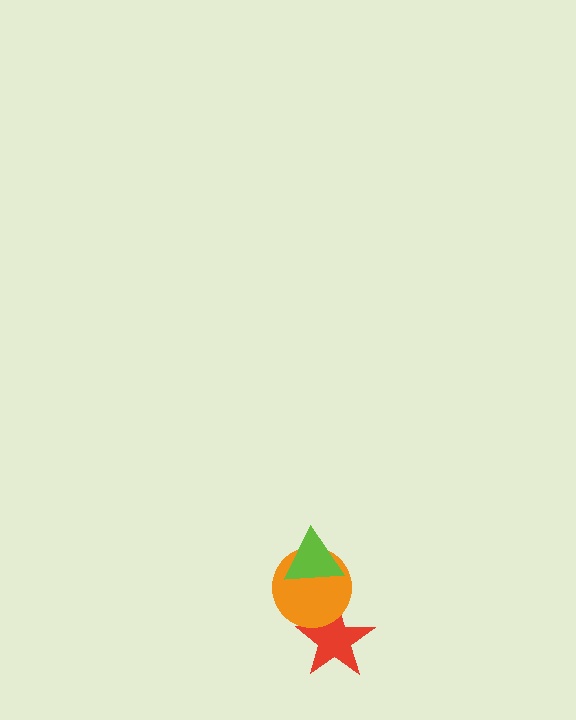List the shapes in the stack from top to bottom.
From top to bottom: the lime triangle, the orange circle, the red star.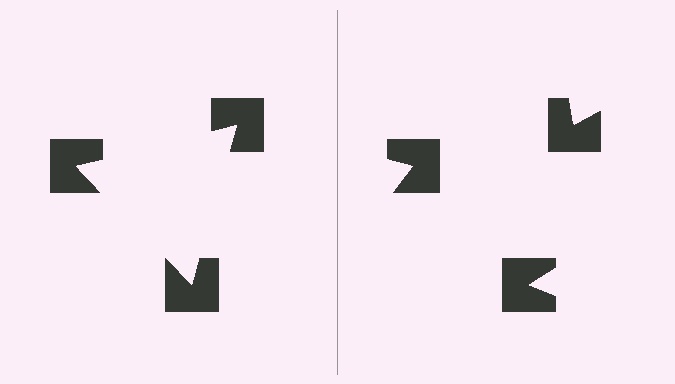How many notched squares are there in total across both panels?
6 — 3 on each side.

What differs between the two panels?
The notched squares are positioned identically on both sides; only the wedge orientations differ. On the left they align to a triangle; on the right they are misaligned.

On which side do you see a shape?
An illusory triangle appears on the left side. On the right side the wedge cuts are rotated, so no coherent shape forms.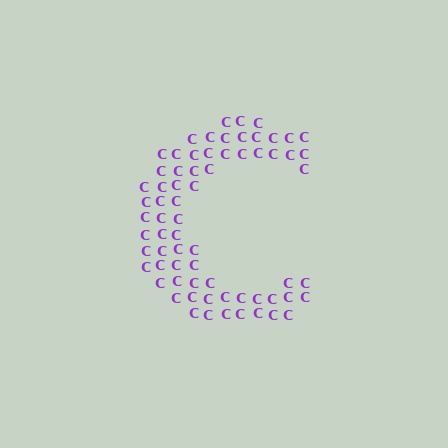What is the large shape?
The large shape is the letter C.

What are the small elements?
The small elements are letter C's.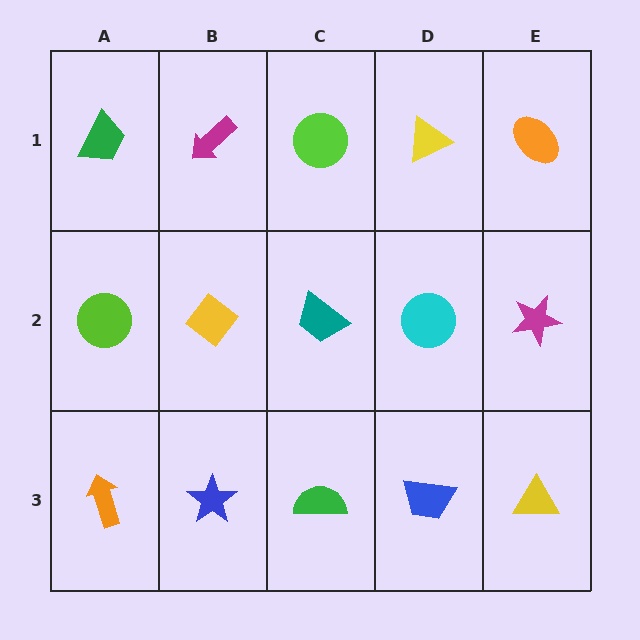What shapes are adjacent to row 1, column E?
A magenta star (row 2, column E), a yellow triangle (row 1, column D).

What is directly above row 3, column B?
A yellow diamond.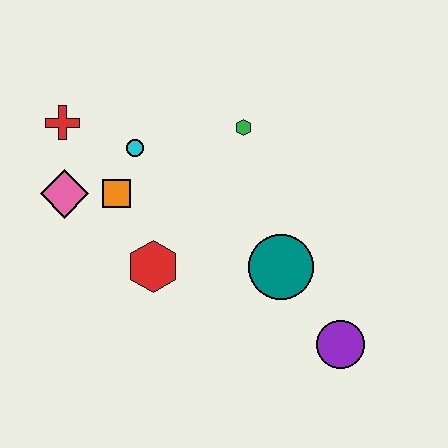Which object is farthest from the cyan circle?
The purple circle is farthest from the cyan circle.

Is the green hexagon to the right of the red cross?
Yes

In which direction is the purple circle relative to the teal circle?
The purple circle is below the teal circle.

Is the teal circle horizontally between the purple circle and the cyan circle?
Yes